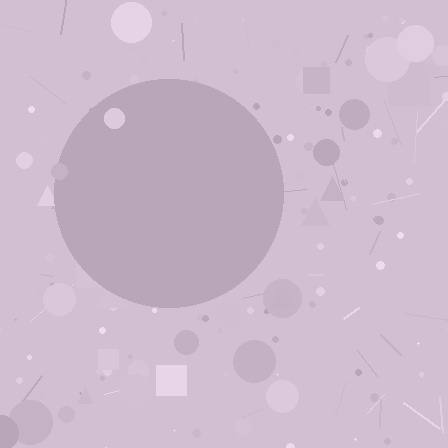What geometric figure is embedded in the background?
A circle is embedded in the background.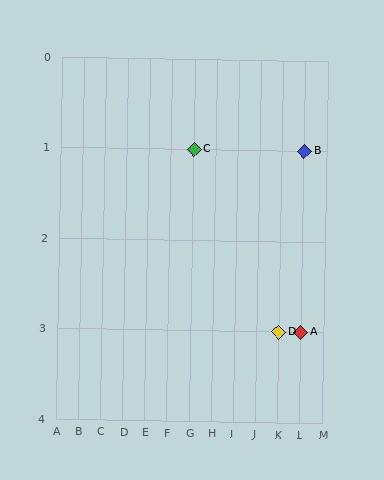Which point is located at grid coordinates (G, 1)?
Point C is at (G, 1).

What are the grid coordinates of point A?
Point A is at grid coordinates (L, 3).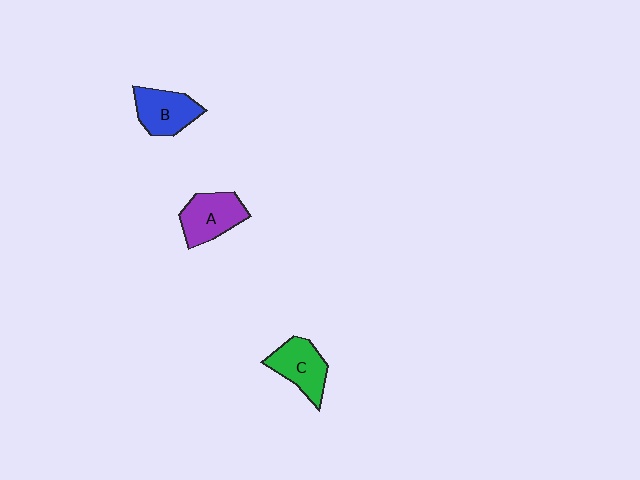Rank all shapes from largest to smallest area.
From largest to smallest: A (purple), B (blue), C (green).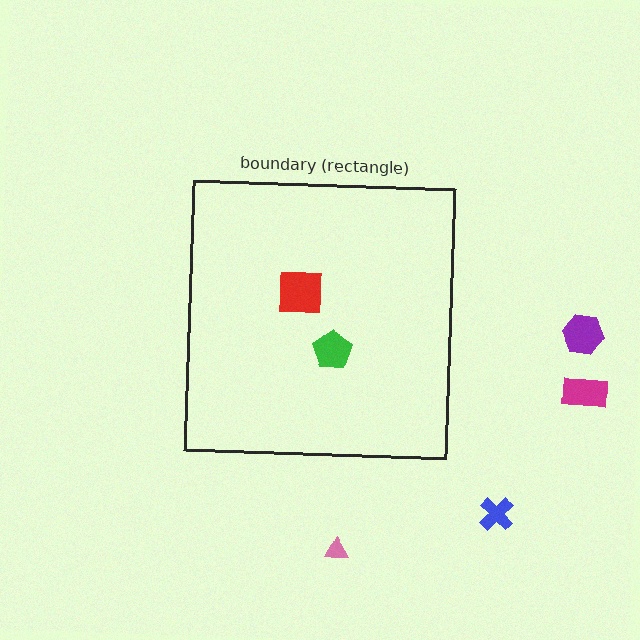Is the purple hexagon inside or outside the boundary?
Outside.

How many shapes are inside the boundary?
2 inside, 4 outside.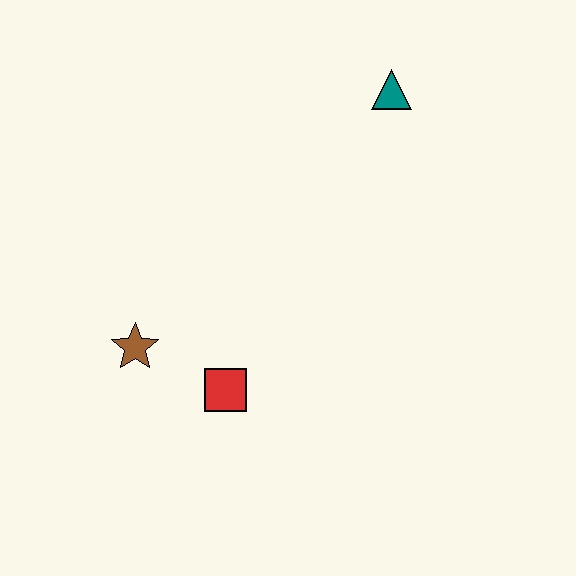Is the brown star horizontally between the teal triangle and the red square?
No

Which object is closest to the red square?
The brown star is closest to the red square.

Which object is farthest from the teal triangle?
The brown star is farthest from the teal triangle.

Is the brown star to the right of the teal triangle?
No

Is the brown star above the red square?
Yes